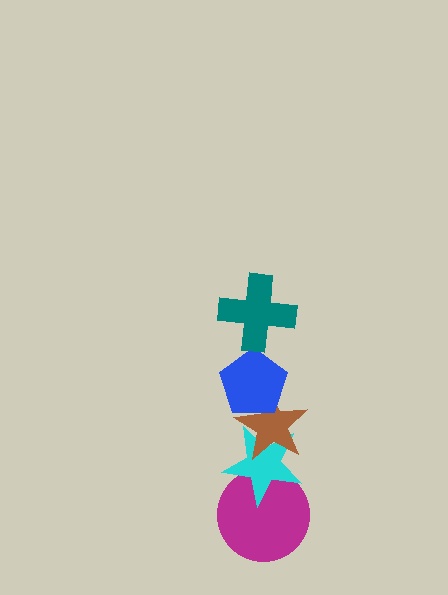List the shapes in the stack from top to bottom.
From top to bottom: the teal cross, the blue pentagon, the brown star, the cyan star, the magenta circle.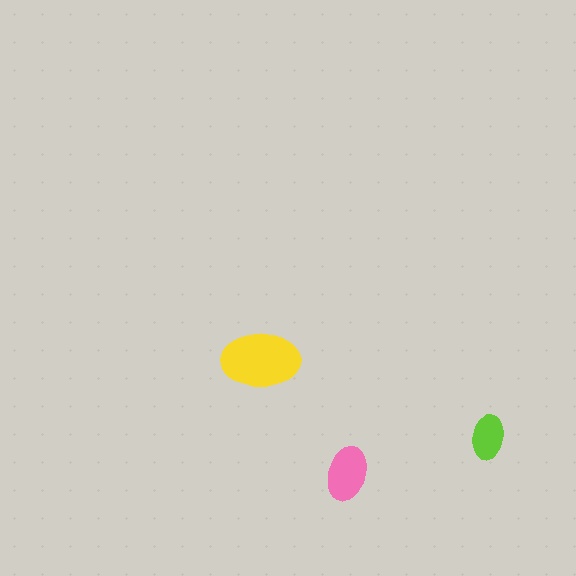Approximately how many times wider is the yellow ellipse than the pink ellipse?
About 1.5 times wider.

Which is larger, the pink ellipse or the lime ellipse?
The pink one.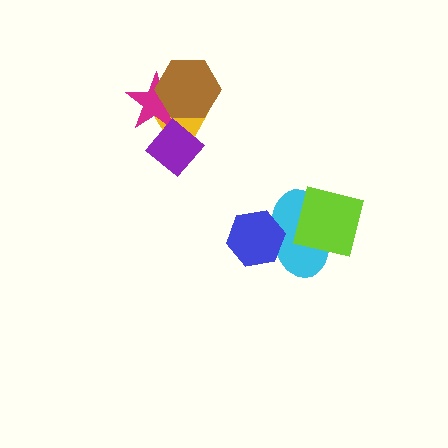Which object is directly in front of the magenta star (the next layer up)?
The purple diamond is directly in front of the magenta star.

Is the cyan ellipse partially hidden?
Yes, it is partially covered by another shape.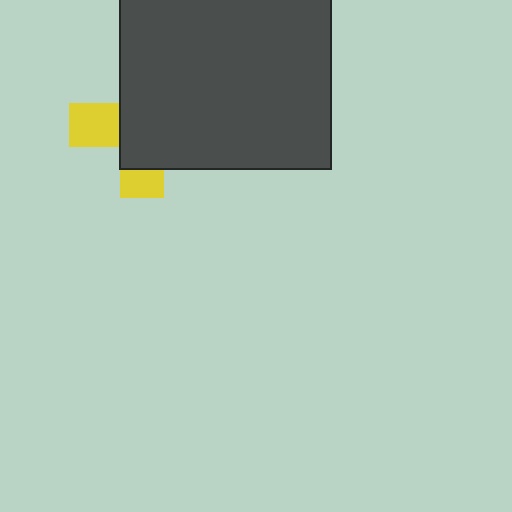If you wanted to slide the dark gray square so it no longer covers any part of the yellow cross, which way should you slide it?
Slide it right — that is the most direct way to separate the two shapes.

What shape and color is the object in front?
The object in front is a dark gray square.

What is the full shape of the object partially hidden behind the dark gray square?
The partially hidden object is a yellow cross.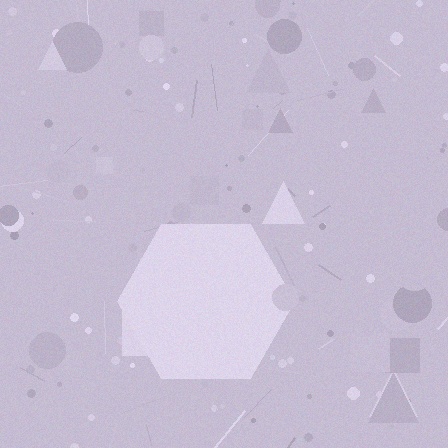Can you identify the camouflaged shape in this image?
The camouflaged shape is a hexagon.